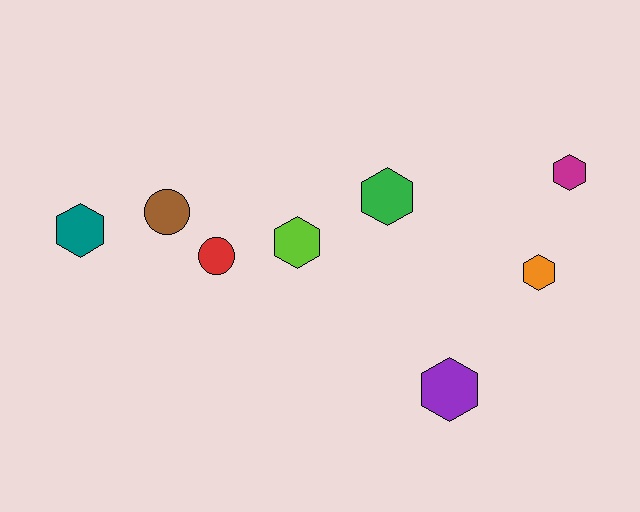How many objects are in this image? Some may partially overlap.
There are 8 objects.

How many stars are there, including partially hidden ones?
There are no stars.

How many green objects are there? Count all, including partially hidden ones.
There is 1 green object.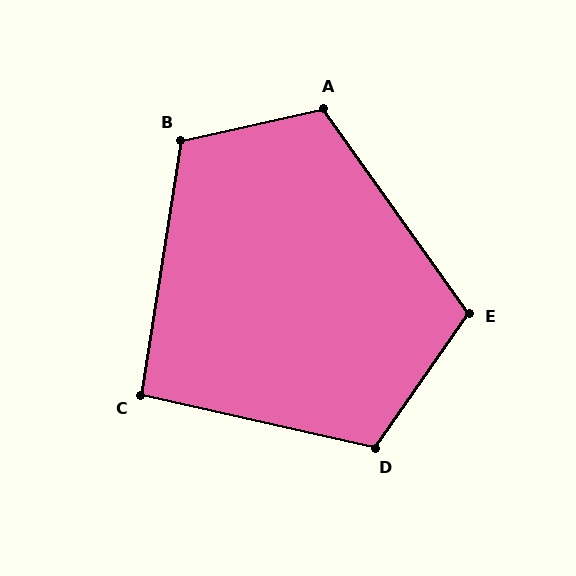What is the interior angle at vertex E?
Approximately 110 degrees (obtuse).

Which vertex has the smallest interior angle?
C, at approximately 94 degrees.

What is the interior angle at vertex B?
Approximately 111 degrees (obtuse).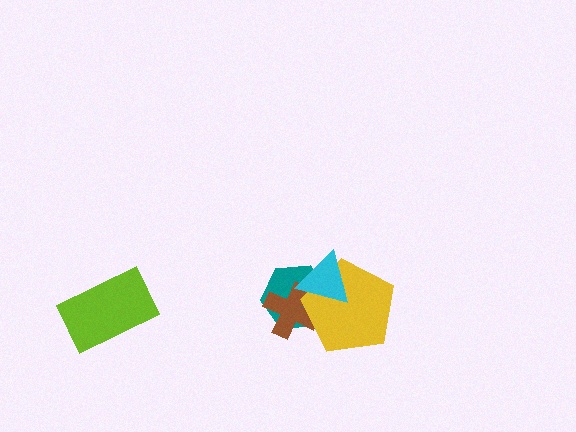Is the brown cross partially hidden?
Yes, it is partially covered by another shape.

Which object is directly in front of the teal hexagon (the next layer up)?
The brown cross is directly in front of the teal hexagon.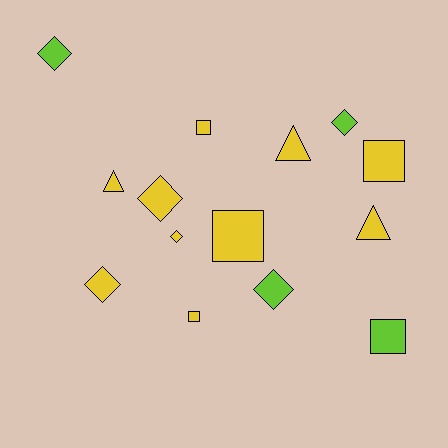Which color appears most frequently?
Yellow, with 10 objects.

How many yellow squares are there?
There are 4 yellow squares.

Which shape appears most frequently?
Diamond, with 6 objects.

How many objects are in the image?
There are 14 objects.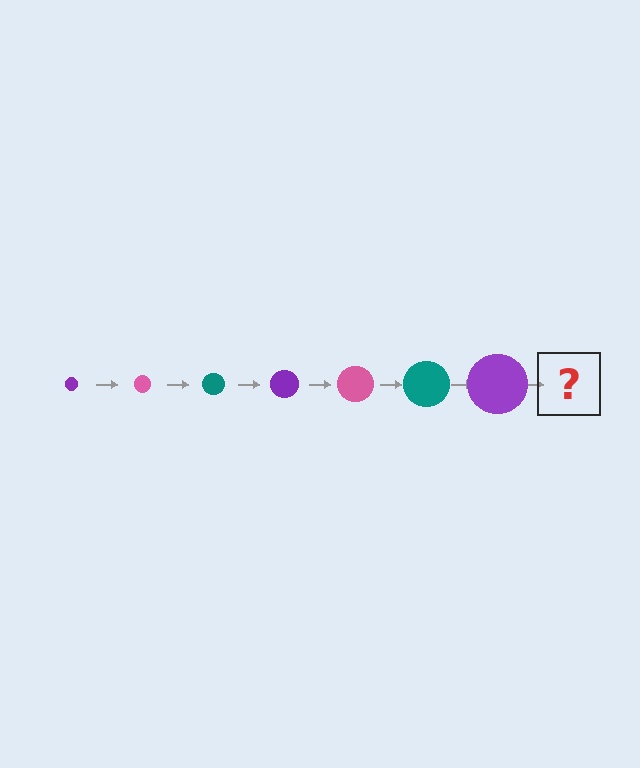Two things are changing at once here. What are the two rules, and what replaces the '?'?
The two rules are that the circle grows larger each step and the color cycles through purple, pink, and teal. The '?' should be a pink circle, larger than the previous one.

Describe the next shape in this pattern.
It should be a pink circle, larger than the previous one.